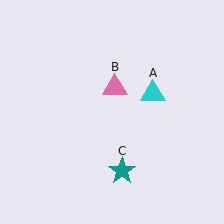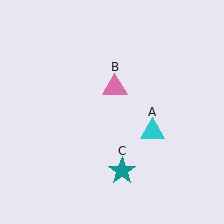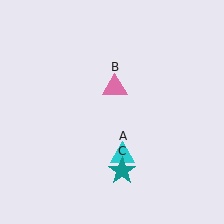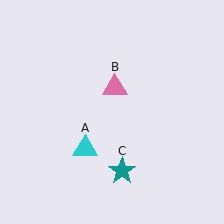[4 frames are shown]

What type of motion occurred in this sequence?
The cyan triangle (object A) rotated clockwise around the center of the scene.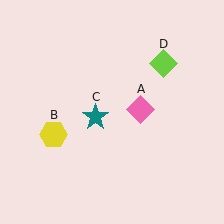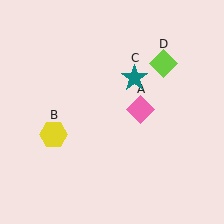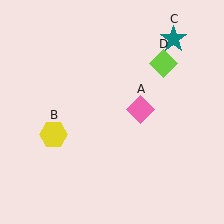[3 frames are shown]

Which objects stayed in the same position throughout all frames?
Pink diamond (object A) and yellow hexagon (object B) and lime diamond (object D) remained stationary.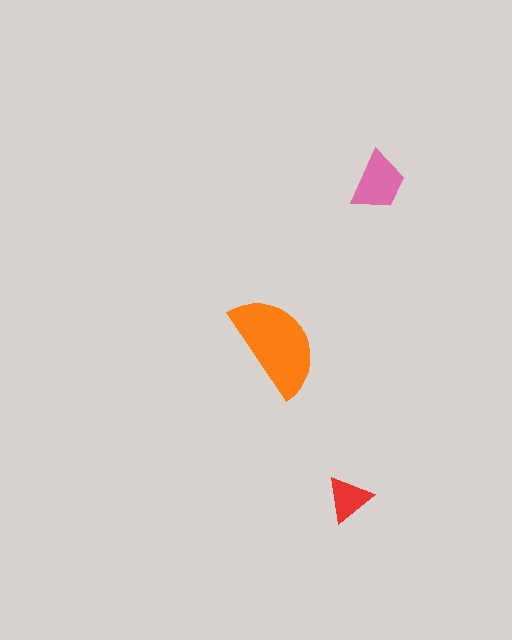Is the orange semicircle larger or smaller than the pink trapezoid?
Larger.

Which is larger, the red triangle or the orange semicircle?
The orange semicircle.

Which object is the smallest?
The red triangle.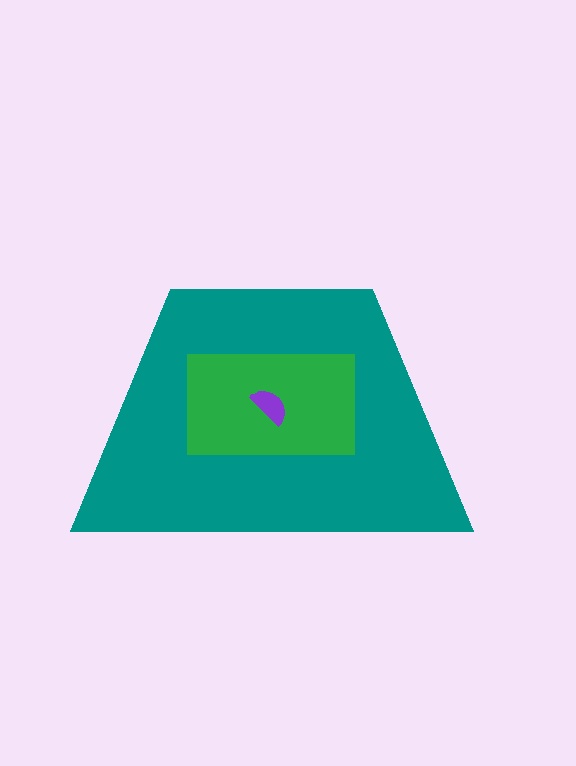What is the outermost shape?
The teal trapezoid.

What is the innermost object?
The purple semicircle.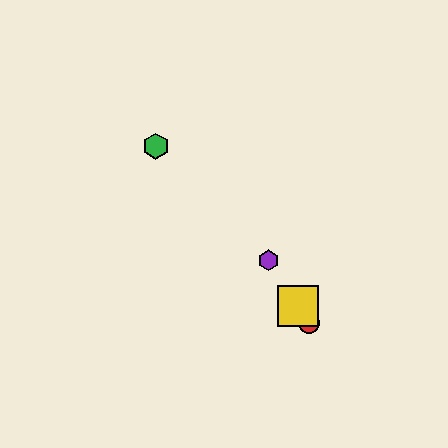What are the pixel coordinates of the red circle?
The red circle is at (309, 323).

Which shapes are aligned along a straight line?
The red circle, the blue square, the yellow square, the purple hexagon are aligned along a straight line.